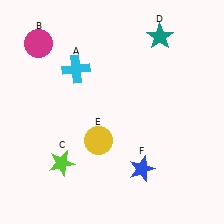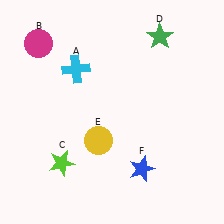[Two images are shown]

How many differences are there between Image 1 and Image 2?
There is 1 difference between the two images.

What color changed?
The star (D) changed from teal in Image 1 to green in Image 2.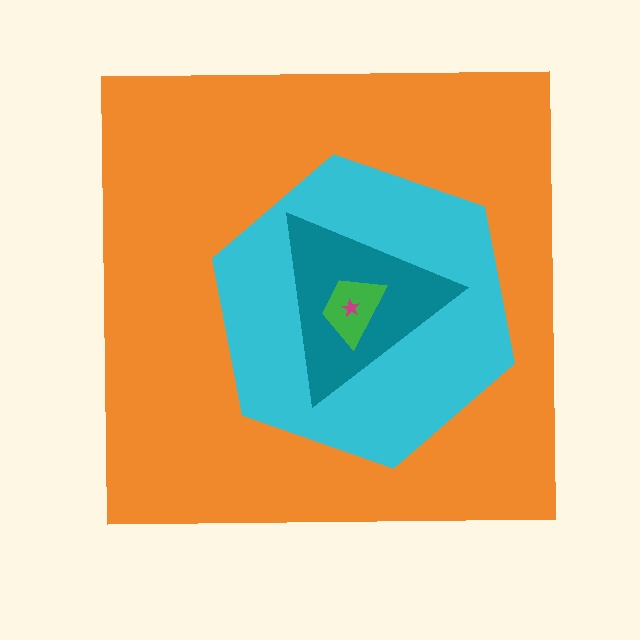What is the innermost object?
The magenta star.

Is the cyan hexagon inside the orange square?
Yes.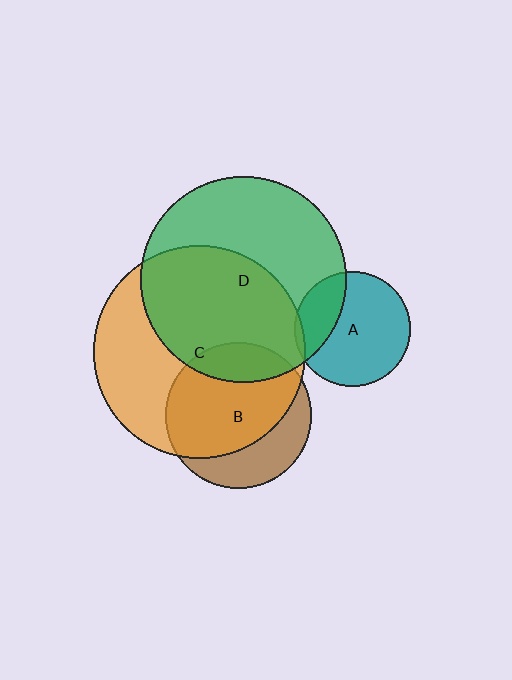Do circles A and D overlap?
Yes.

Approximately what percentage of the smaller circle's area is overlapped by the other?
Approximately 25%.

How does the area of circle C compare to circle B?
Approximately 2.1 times.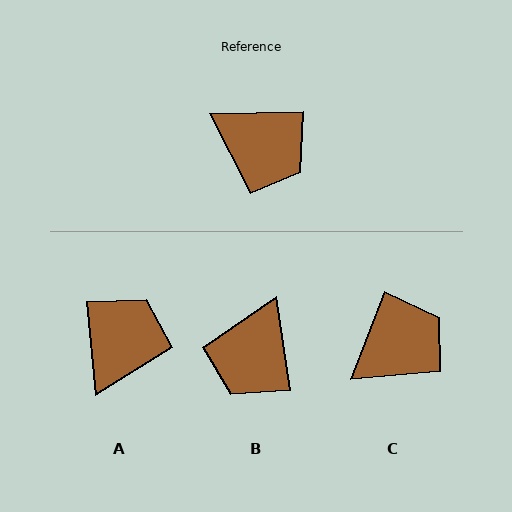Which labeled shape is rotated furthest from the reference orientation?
A, about 95 degrees away.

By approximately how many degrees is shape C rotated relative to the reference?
Approximately 68 degrees counter-clockwise.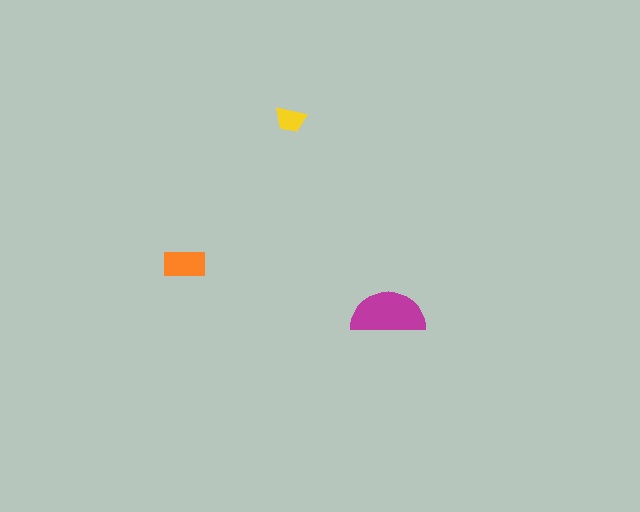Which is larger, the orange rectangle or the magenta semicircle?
The magenta semicircle.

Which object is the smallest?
The yellow trapezoid.